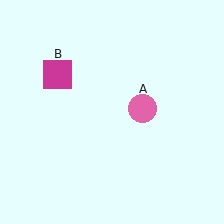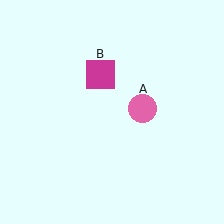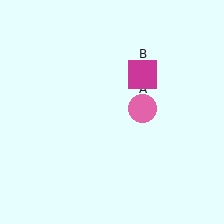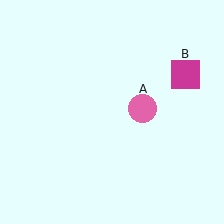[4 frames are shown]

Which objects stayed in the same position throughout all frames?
Pink circle (object A) remained stationary.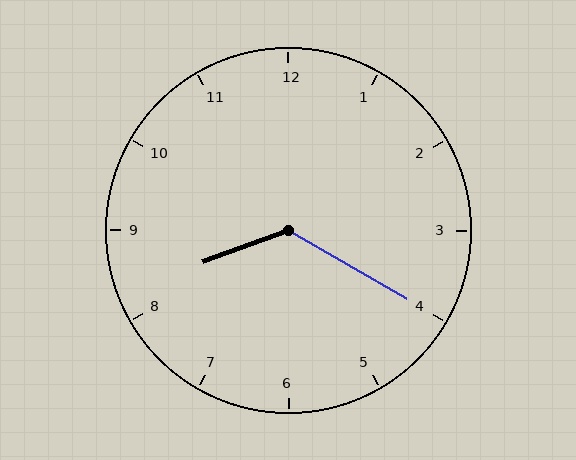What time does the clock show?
8:20.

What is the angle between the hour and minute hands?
Approximately 130 degrees.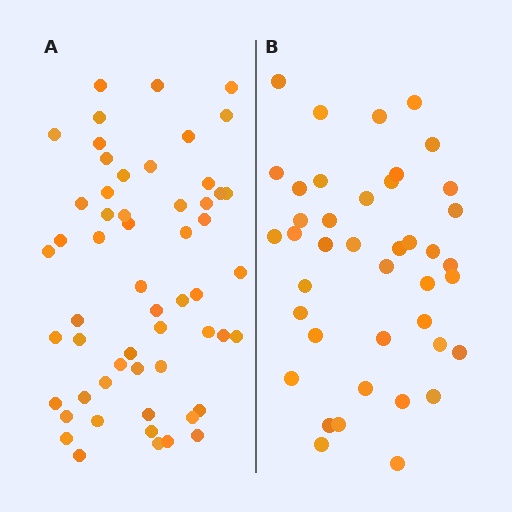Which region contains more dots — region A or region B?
Region A (the left region) has more dots.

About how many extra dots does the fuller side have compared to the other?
Region A has approximately 15 more dots than region B.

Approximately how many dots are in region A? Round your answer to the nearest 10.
About 60 dots. (The exact count is 56, which rounds to 60.)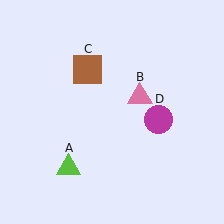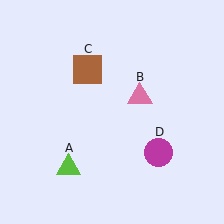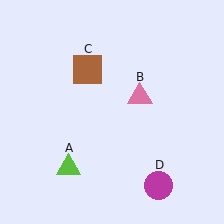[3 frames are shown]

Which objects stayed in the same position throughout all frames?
Lime triangle (object A) and pink triangle (object B) and brown square (object C) remained stationary.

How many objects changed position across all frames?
1 object changed position: magenta circle (object D).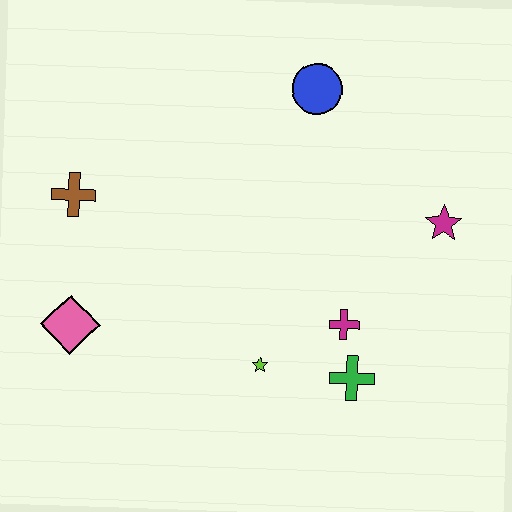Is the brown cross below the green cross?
No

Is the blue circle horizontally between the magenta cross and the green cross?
No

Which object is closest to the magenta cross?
The green cross is closest to the magenta cross.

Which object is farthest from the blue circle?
The pink diamond is farthest from the blue circle.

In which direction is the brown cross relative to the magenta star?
The brown cross is to the left of the magenta star.